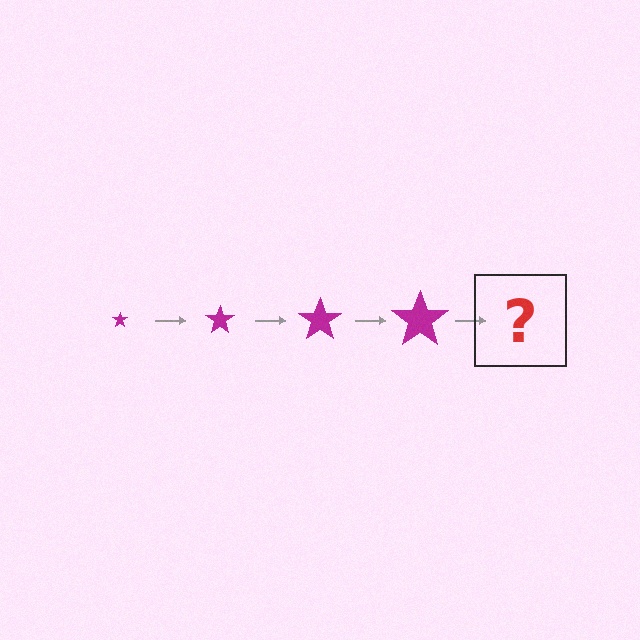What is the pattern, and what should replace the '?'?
The pattern is that the star gets progressively larger each step. The '?' should be a magenta star, larger than the previous one.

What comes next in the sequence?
The next element should be a magenta star, larger than the previous one.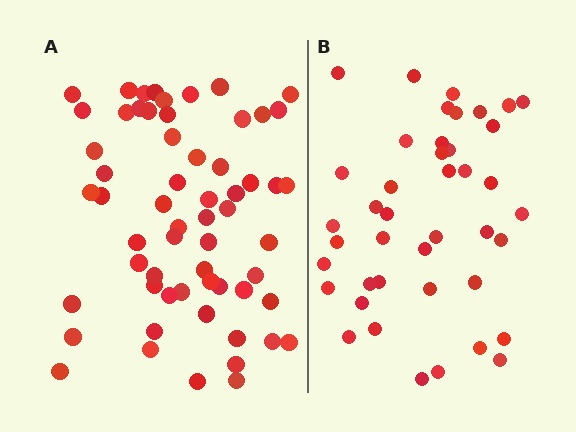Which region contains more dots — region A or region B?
Region A (the left region) has more dots.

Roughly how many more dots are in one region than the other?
Region A has approximately 20 more dots than region B.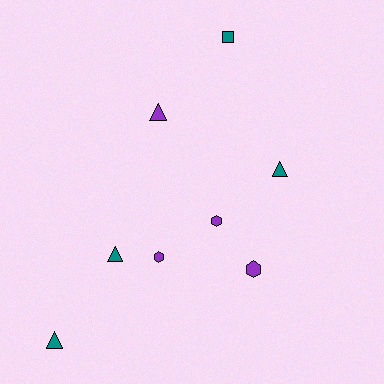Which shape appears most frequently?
Triangle, with 4 objects.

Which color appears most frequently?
Purple, with 4 objects.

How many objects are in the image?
There are 8 objects.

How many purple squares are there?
There are no purple squares.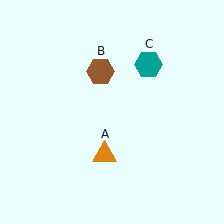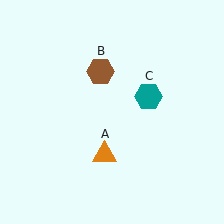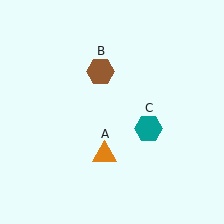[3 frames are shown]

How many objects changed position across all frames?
1 object changed position: teal hexagon (object C).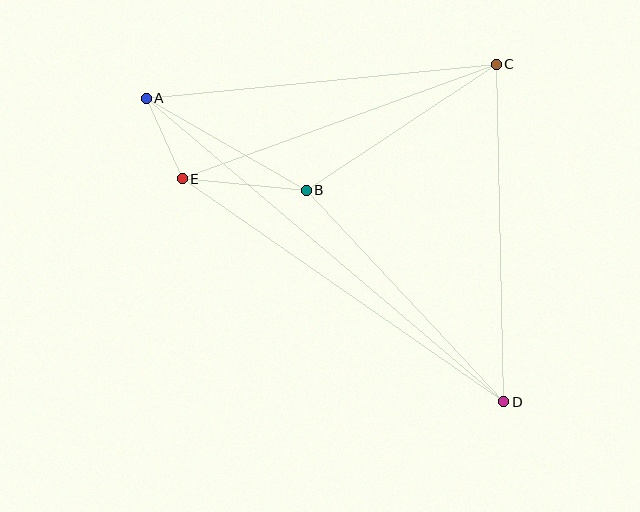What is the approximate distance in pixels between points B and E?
The distance between B and E is approximately 125 pixels.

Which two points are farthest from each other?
Points A and D are farthest from each other.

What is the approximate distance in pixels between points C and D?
The distance between C and D is approximately 338 pixels.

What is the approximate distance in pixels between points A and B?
The distance between A and B is approximately 185 pixels.